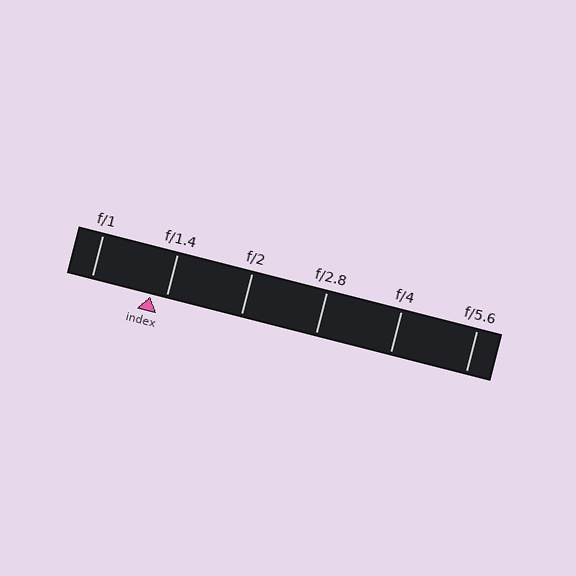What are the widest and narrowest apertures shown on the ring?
The widest aperture shown is f/1 and the narrowest is f/5.6.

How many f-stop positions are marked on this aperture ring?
There are 6 f-stop positions marked.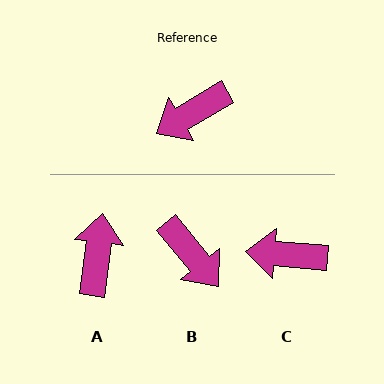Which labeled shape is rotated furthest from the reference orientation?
A, about 128 degrees away.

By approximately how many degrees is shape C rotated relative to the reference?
Approximately 35 degrees clockwise.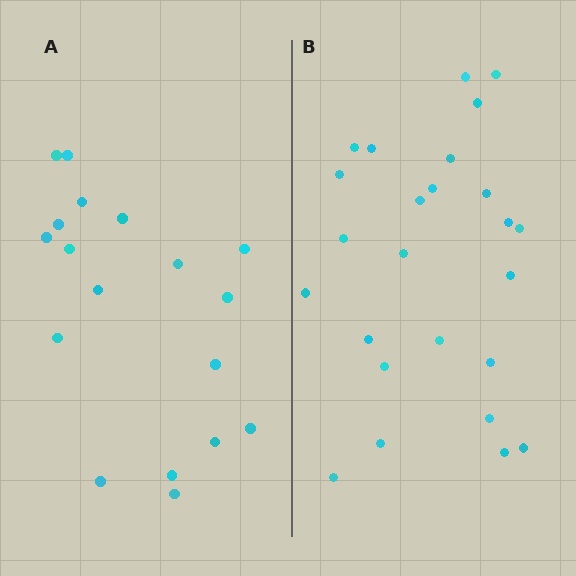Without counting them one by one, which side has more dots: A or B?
Region B (the right region) has more dots.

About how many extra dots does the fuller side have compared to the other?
Region B has roughly 8 or so more dots than region A.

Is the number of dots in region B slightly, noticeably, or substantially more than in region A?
Region B has noticeably more, but not dramatically so. The ratio is roughly 1.4 to 1.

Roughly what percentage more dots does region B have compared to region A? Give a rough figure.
About 40% more.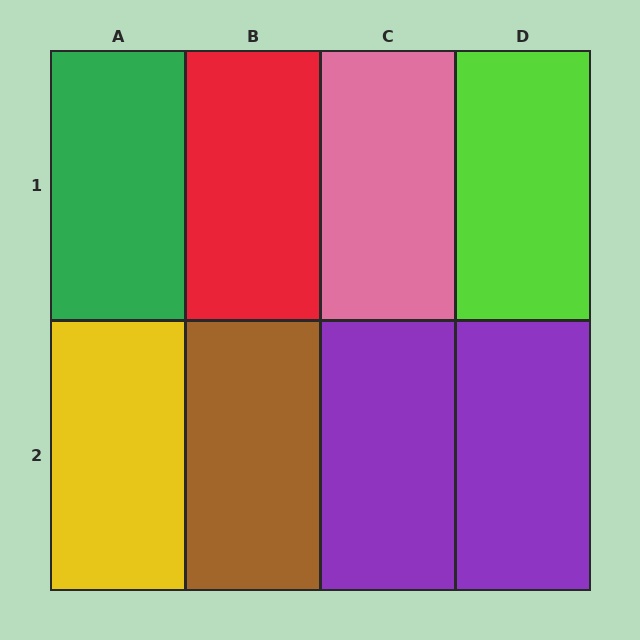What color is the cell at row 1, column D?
Lime.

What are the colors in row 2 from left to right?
Yellow, brown, purple, purple.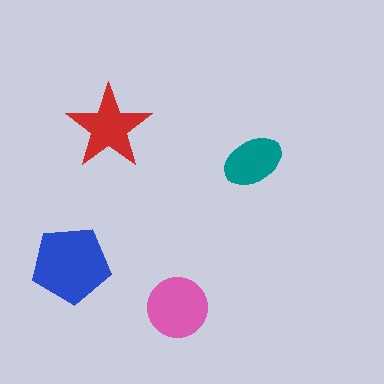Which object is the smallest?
The teal ellipse.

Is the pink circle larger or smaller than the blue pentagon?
Smaller.